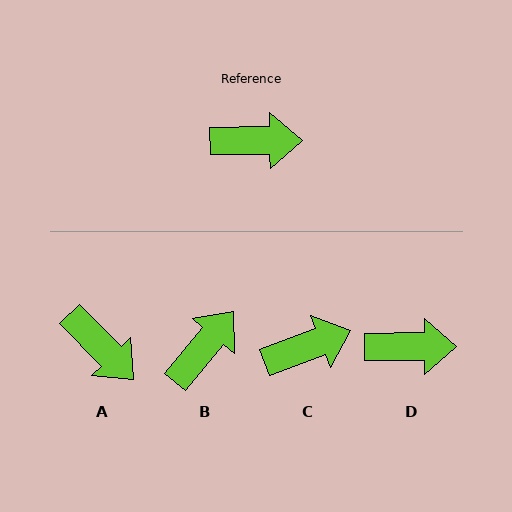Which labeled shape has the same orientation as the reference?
D.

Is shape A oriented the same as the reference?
No, it is off by about 46 degrees.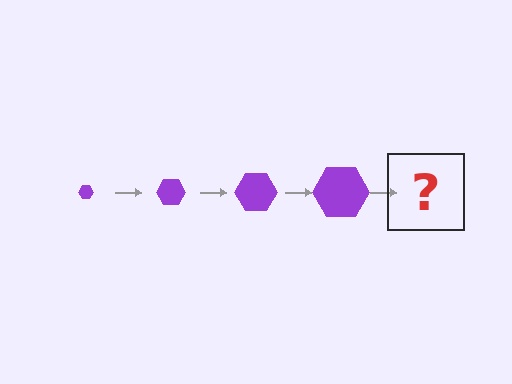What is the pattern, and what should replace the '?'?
The pattern is that the hexagon gets progressively larger each step. The '?' should be a purple hexagon, larger than the previous one.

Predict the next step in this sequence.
The next step is a purple hexagon, larger than the previous one.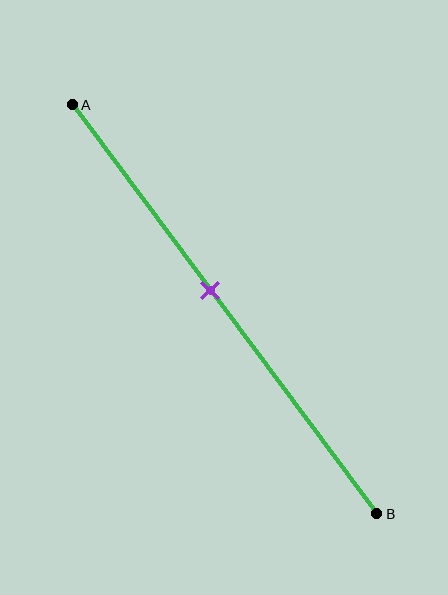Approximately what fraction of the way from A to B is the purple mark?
The purple mark is approximately 45% of the way from A to B.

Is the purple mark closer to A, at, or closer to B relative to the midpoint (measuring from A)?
The purple mark is closer to point A than the midpoint of segment AB.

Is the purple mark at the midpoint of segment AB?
No, the mark is at about 45% from A, not at the 50% midpoint.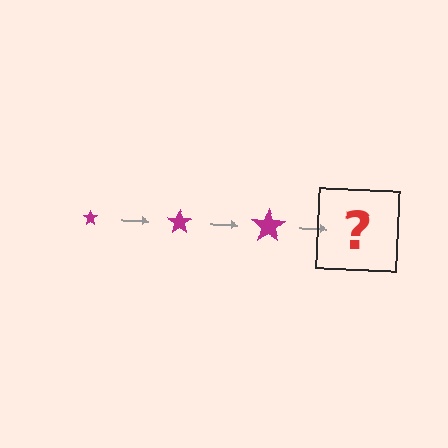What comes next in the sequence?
The next element should be a magenta star, larger than the previous one.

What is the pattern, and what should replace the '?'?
The pattern is that the star gets progressively larger each step. The '?' should be a magenta star, larger than the previous one.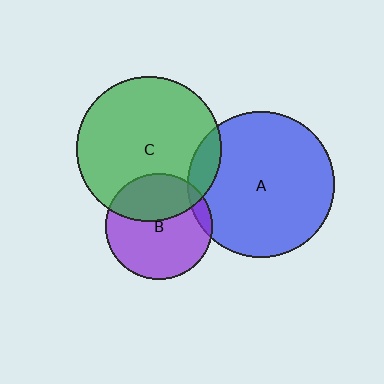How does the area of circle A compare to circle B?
Approximately 1.9 times.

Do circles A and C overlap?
Yes.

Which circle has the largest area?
Circle A (blue).